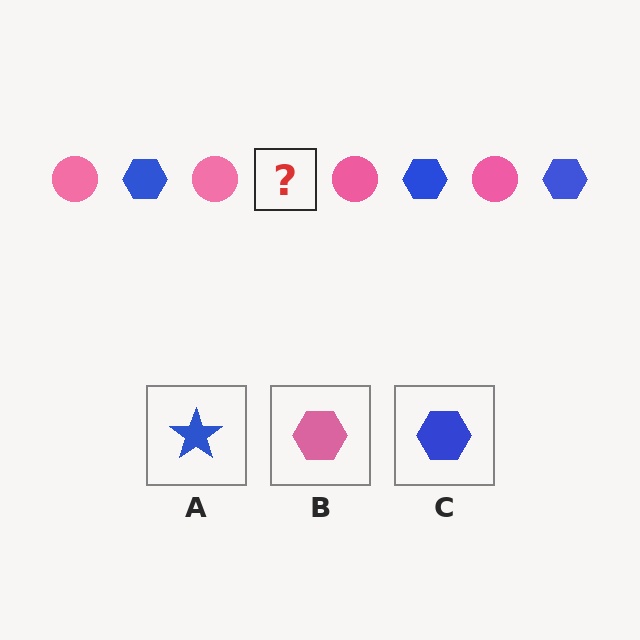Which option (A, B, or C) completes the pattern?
C.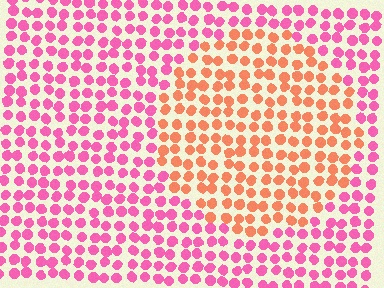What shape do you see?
I see a circle.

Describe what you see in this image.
The image is filled with small pink elements in a uniform arrangement. A circle-shaped region is visible where the elements are tinted to a slightly different hue, forming a subtle color boundary.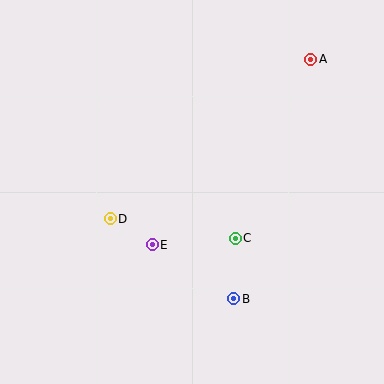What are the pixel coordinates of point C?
Point C is at (235, 238).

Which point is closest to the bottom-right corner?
Point B is closest to the bottom-right corner.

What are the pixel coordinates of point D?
Point D is at (110, 219).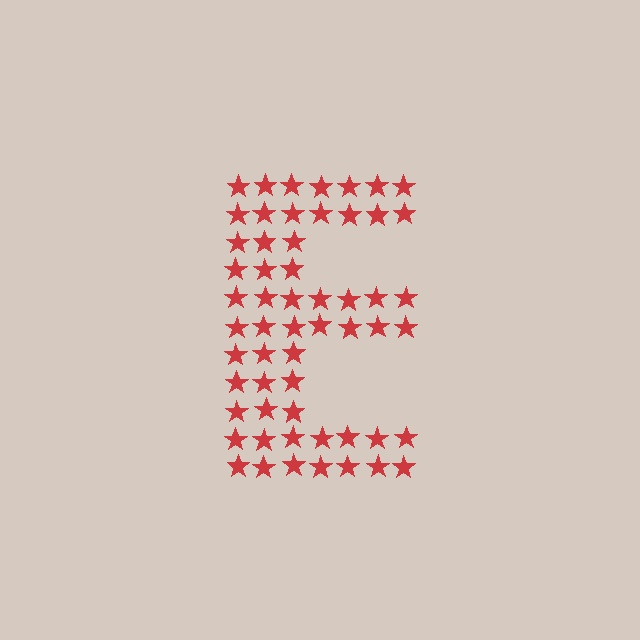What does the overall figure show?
The overall figure shows the letter E.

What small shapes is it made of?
It is made of small stars.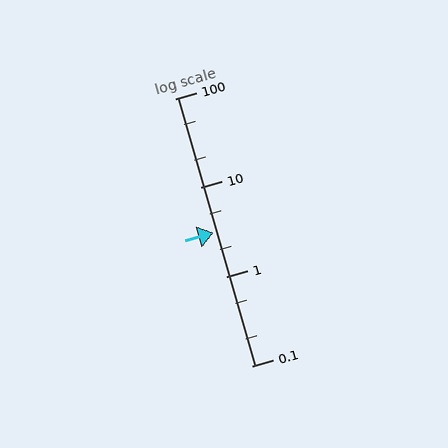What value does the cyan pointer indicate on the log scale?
The pointer indicates approximately 3.1.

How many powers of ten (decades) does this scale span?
The scale spans 3 decades, from 0.1 to 100.